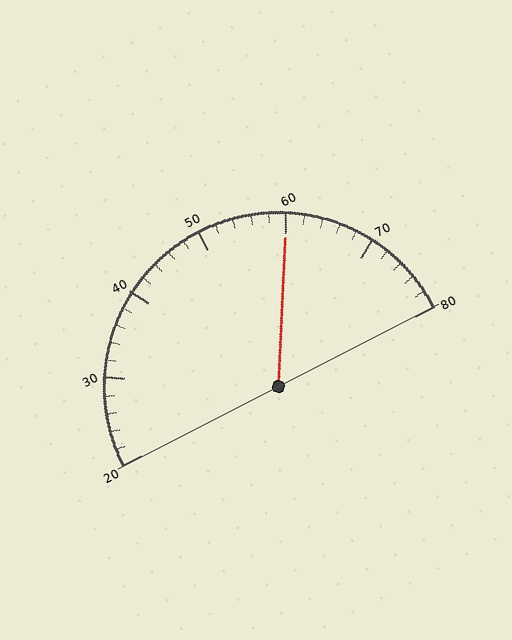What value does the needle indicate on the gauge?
The needle indicates approximately 60.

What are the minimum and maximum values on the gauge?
The gauge ranges from 20 to 80.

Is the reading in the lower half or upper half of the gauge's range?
The reading is in the upper half of the range (20 to 80).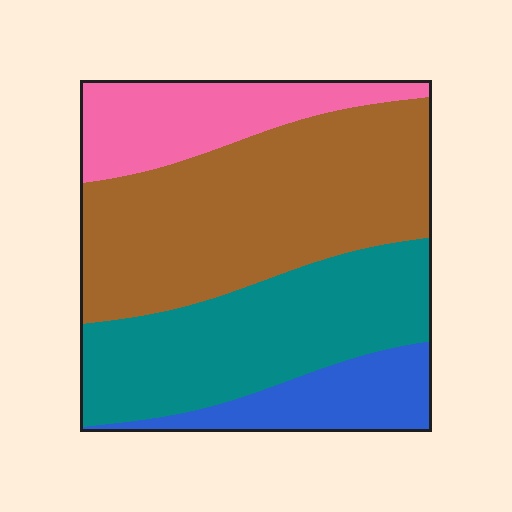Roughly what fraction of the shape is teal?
Teal takes up about one third (1/3) of the shape.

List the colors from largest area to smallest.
From largest to smallest: brown, teal, pink, blue.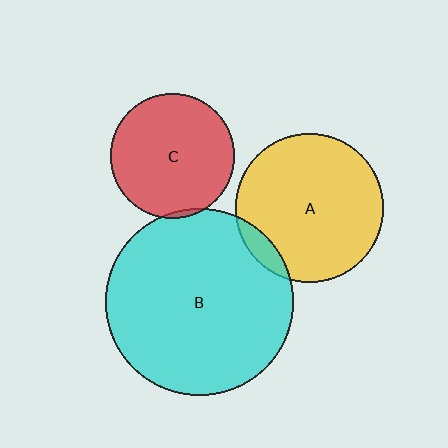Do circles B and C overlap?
Yes.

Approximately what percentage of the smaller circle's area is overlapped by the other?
Approximately 5%.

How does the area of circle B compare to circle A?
Approximately 1.6 times.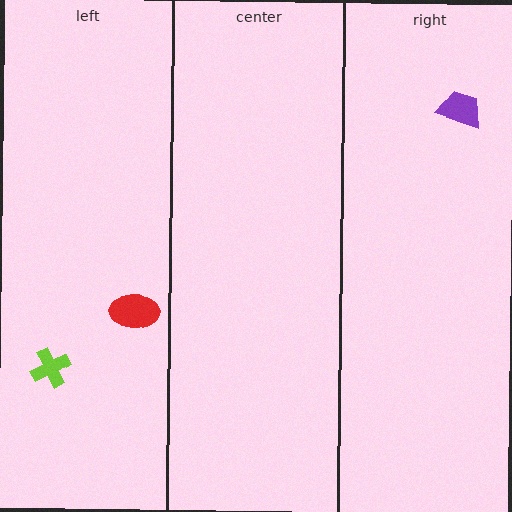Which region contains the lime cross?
The left region.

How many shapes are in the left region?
2.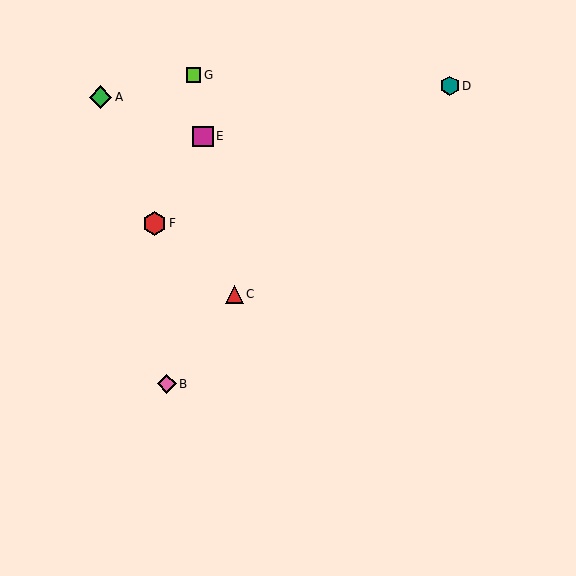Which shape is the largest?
The red hexagon (labeled F) is the largest.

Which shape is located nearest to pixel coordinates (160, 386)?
The pink diamond (labeled B) at (167, 384) is nearest to that location.